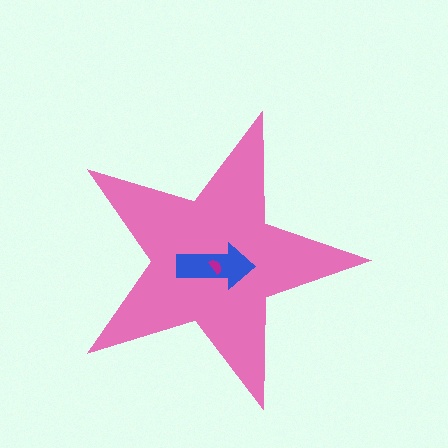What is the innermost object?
The magenta semicircle.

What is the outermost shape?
The pink star.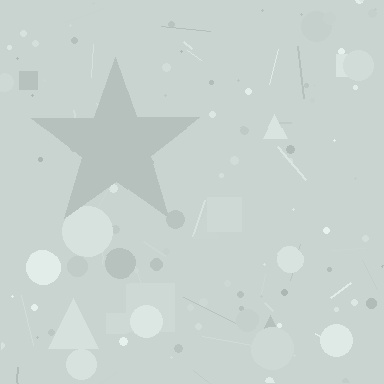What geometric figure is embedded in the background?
A star is embedded in the background.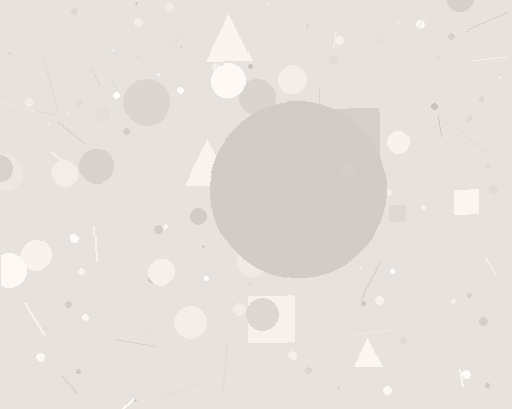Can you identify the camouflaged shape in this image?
The camouflaged shape is a circle.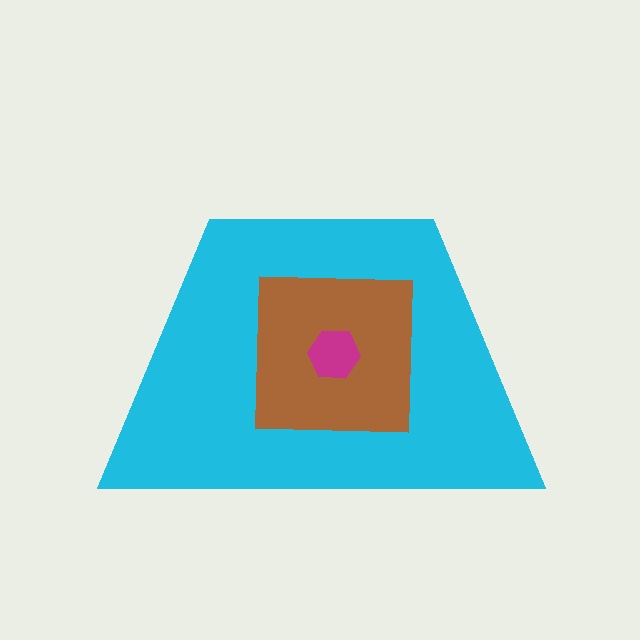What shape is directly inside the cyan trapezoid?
The brown square.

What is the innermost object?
The magenta hexagon.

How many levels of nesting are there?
3.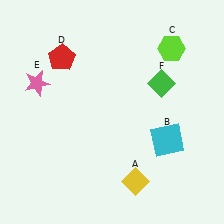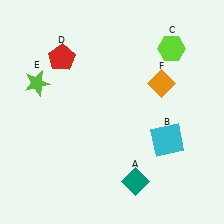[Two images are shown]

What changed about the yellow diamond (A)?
In Image 1, A is yellow. In Image 2, it changed to teal.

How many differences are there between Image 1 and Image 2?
There are 3 differences between the two images.